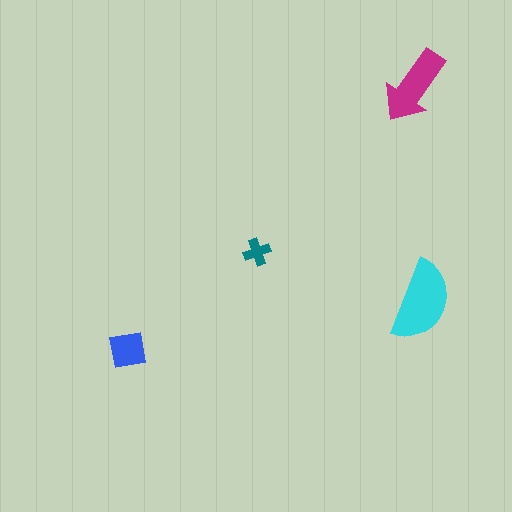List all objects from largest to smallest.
The cyan semicircle, the magenta arrow, the blue square, the teal cross.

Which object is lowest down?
The blue square is bottommost.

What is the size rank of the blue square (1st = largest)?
3rd.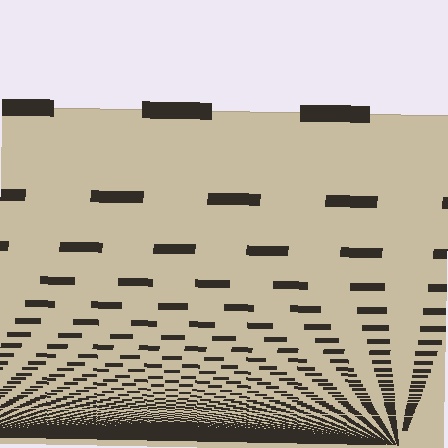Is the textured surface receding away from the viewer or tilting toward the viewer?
The surface appears to tilt toward the viewer. Texture elements get larger and sparser toward the top.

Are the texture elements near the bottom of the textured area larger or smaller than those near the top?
Smaller. The gradient is inverted — elements near the bottom are smaller and denser.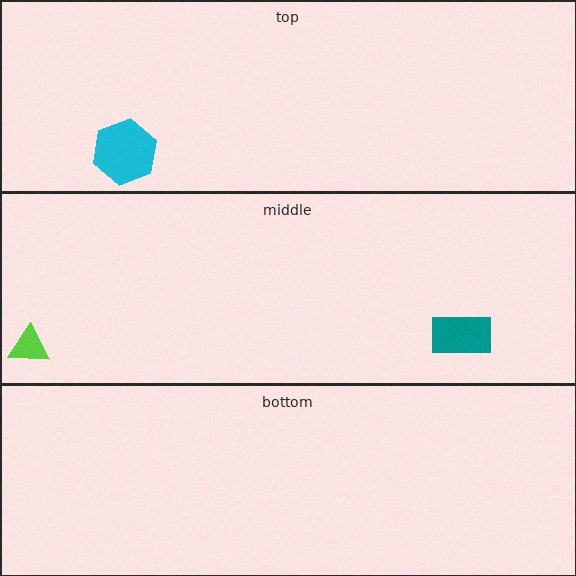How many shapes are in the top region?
1.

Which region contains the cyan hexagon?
The top region.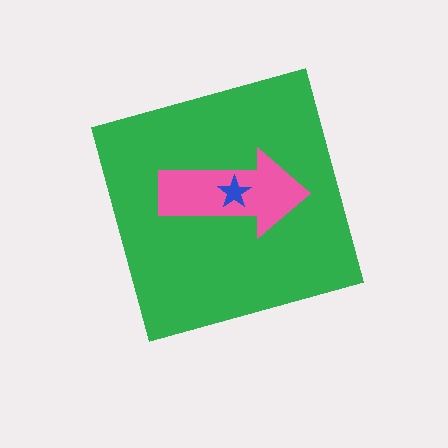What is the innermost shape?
The blue star.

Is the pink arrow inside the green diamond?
Yes.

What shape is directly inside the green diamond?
The pink arrow.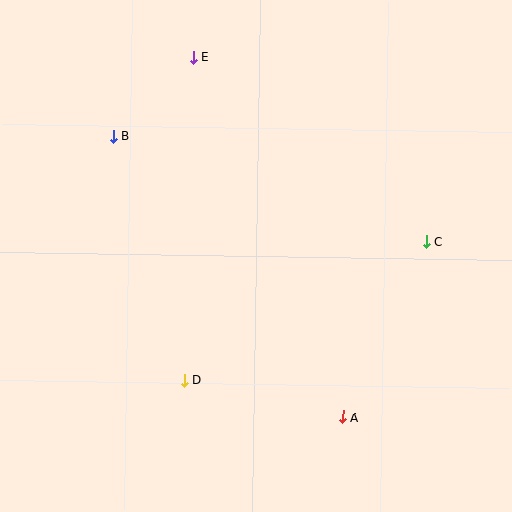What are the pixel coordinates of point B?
Point B is at (113, 136).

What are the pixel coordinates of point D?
Point D is at (184, 380).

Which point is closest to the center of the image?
Point D at (184, 380) is closest to the center.